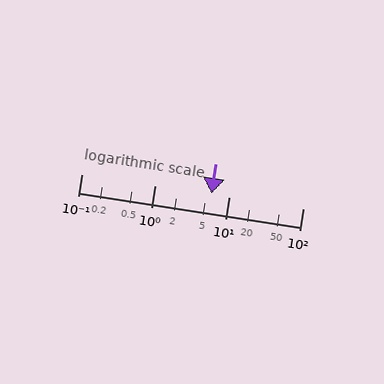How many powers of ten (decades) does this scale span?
The scale spans 3 decades, from 0.1 to 100.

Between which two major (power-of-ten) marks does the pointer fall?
The pointer is between 1 and 10.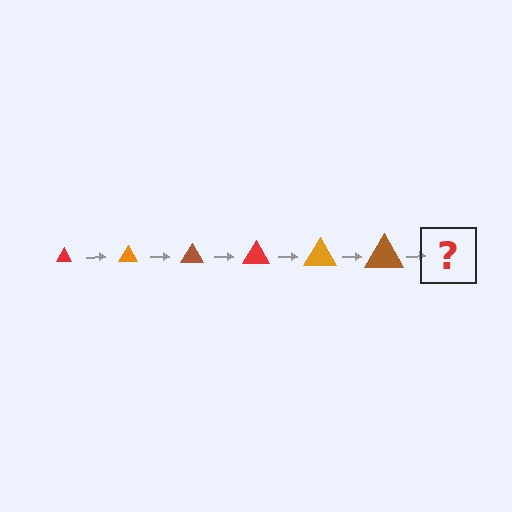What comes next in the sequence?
The next element should be a red triangle, larger than the previous one.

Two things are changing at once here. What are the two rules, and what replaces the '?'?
The two rules are that the triangle grows larger each step and the color cycles through red, orange, and brown. The '?' should be a red triangle, larger than the previous one.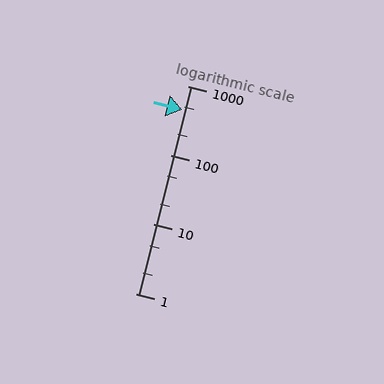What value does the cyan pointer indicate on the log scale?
The pointer indicates approximately 460.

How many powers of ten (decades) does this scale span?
The scale spans 3 decades, from 1 to 1000.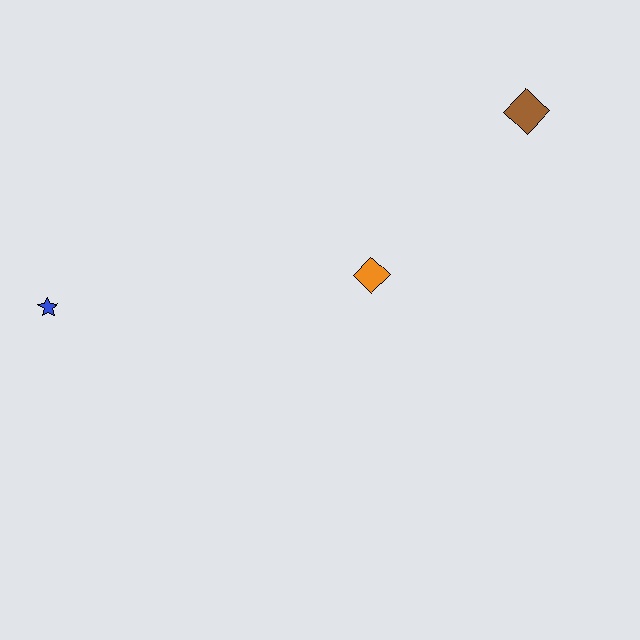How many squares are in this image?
There are no squares.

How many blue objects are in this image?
There is 1 blue object.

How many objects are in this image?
There are 3 objects.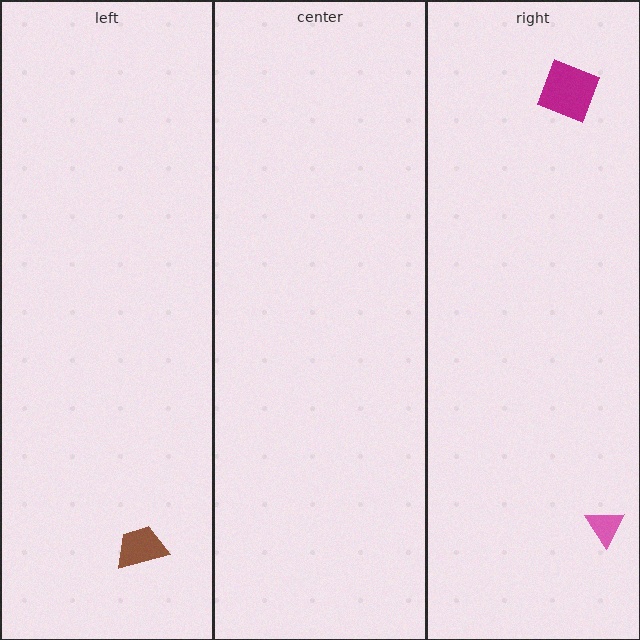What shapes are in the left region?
The brown trapezoid.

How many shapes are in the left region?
1.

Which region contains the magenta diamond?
The right region.